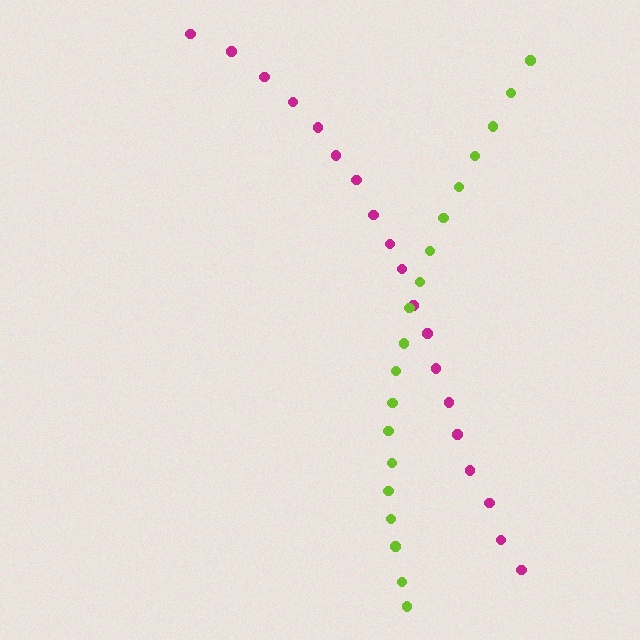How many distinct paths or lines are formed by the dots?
There are 2 distinct paths.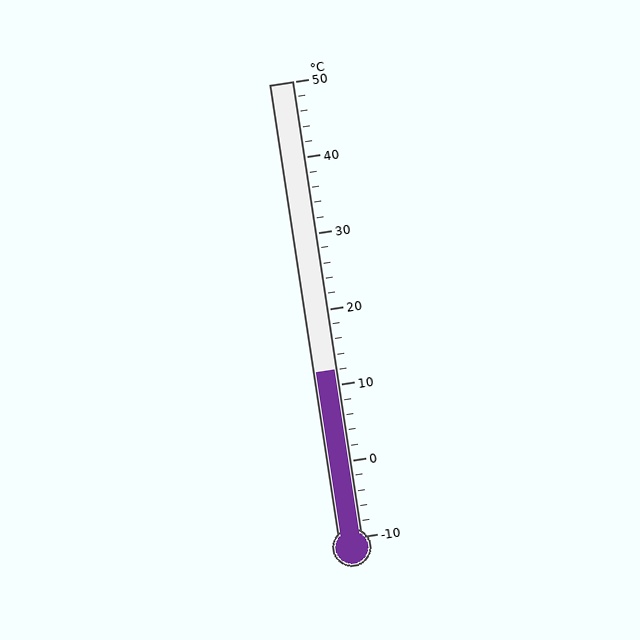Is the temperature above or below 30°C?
The temperature is below 30°C.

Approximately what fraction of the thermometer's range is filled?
The thermometer is filled to approximately 35% of its range.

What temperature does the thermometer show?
The thermometer shows approximately 12°C.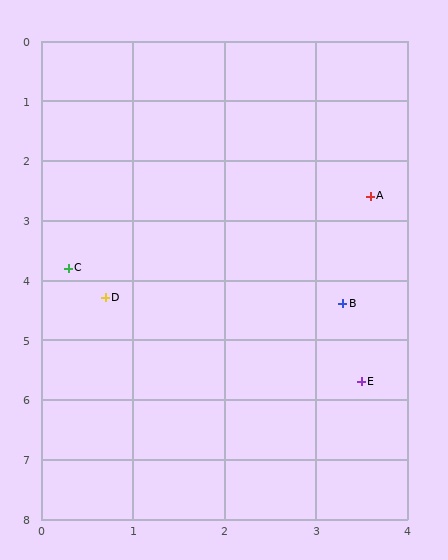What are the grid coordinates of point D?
Point D is at approximately (0.7, 4.3).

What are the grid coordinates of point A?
Point A is at approximately (3.6, 2.6).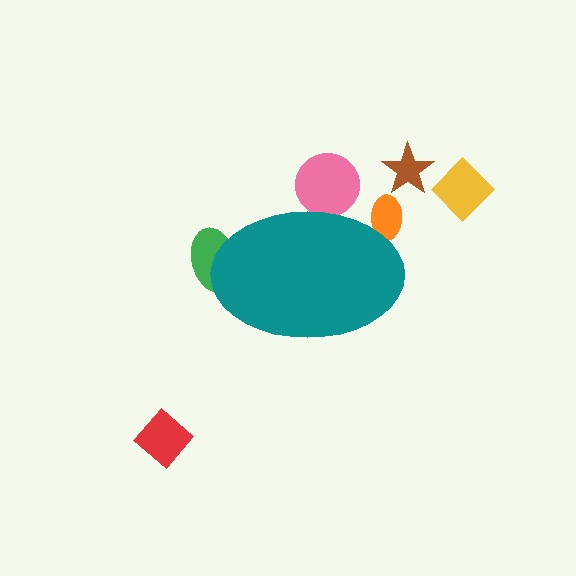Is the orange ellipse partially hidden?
Yes, the orange ellipse is partially hidden behind the teal ellipse.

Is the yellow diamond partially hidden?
No, the yellow diamond is fully visible.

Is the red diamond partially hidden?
No, the red diamond is fully visible.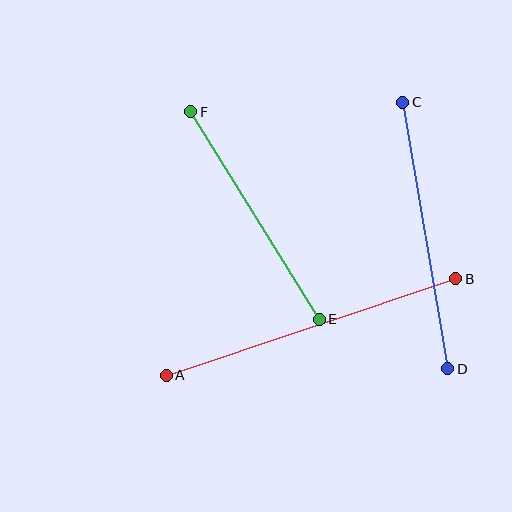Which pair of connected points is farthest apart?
Points A and B are farthest apart.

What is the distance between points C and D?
The distance is approximately 270 pixels.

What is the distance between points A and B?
The distance is approximately 305 pixels.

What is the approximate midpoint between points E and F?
The midpoint is at approximately (255, 216) pixels.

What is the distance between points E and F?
The distance is approximately 244 pixels.